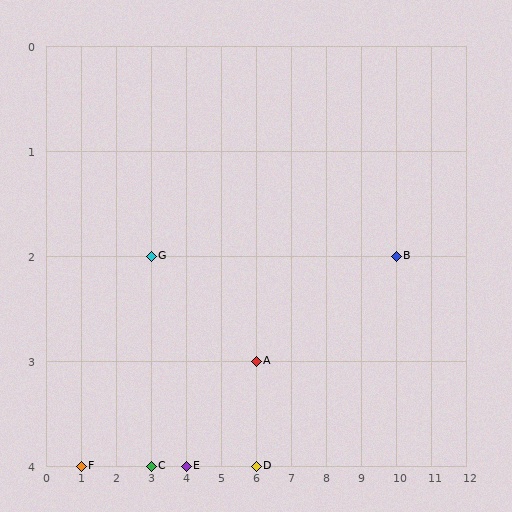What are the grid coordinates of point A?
Point A is at grid coordinates (6, 3).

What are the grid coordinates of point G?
Point G is at grid coordinates (3, 2).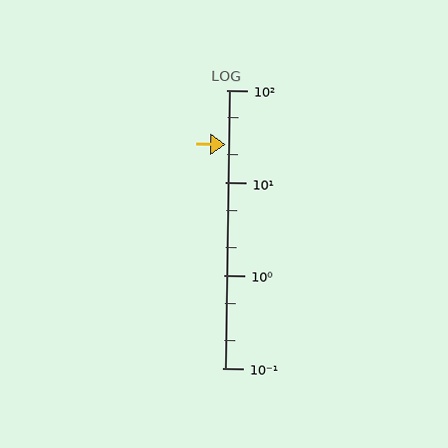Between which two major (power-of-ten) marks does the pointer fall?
The pointer is between 10 and 100.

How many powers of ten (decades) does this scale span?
The scale spans 3 decades, from 0.1 to 100.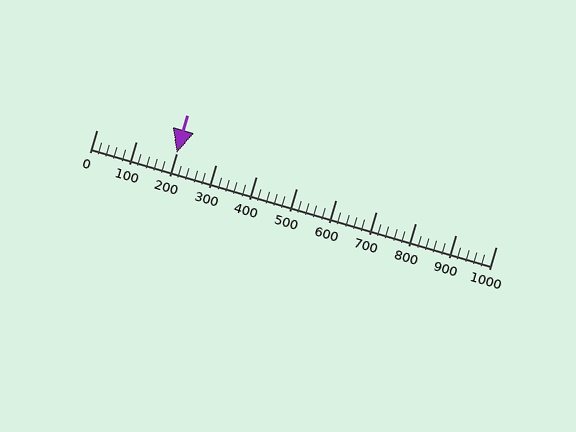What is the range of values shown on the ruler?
The ruler shows values from 0 to 1000.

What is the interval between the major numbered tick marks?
The major tick marks are spaced 100 units apart.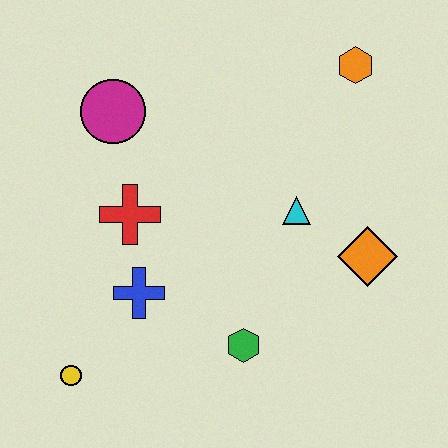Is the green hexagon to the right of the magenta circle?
Yes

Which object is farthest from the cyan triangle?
The yellow circle is farthest from the cyan triangle.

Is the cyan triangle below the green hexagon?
No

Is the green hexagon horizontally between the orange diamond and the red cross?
Yes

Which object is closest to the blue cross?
The red cross is closest to the blue cross.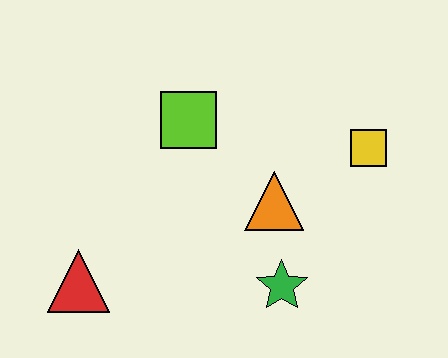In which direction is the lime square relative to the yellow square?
The lime square is to the left of the yellow square.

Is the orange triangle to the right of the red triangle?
Yes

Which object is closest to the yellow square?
The orange triangle is closest to the yellow square.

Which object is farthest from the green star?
The red triangle is farthest from the green star.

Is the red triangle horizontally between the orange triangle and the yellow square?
No